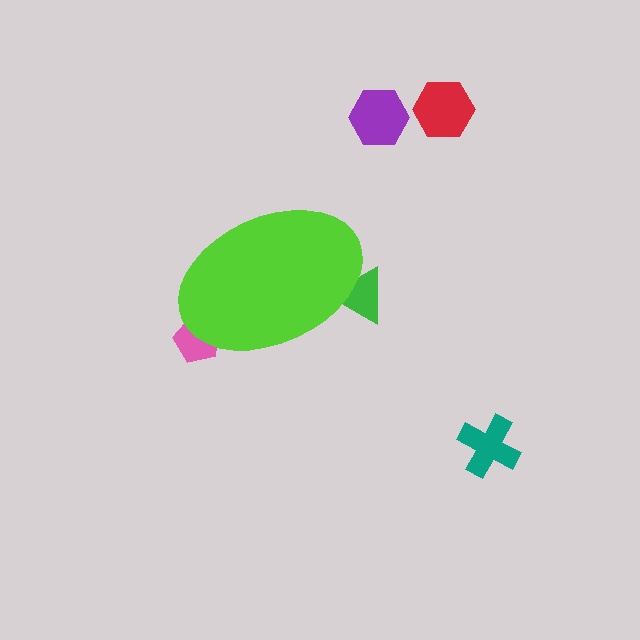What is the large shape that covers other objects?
A lime ellipse.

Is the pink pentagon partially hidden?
Yes, the pink pentagon is partially hidden behind the lime ellipse.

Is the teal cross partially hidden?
No, the teal cross is fully visible.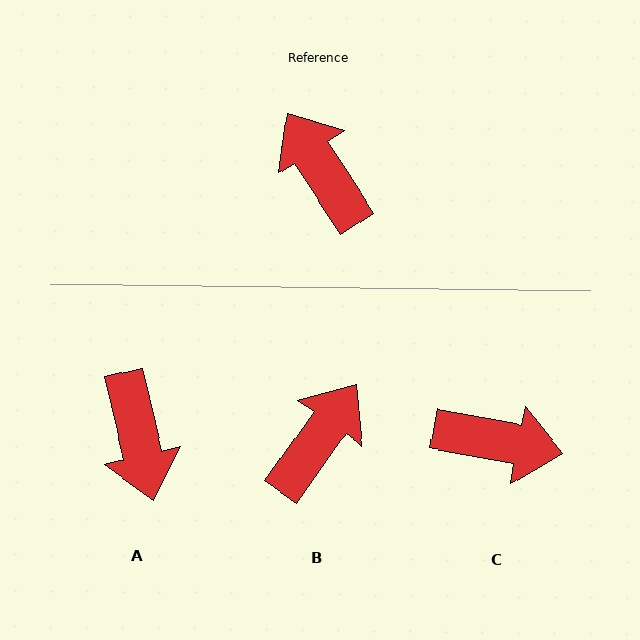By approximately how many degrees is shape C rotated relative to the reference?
Approximately 134 degrees clockwise.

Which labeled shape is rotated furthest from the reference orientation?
A, about 161 degrees away.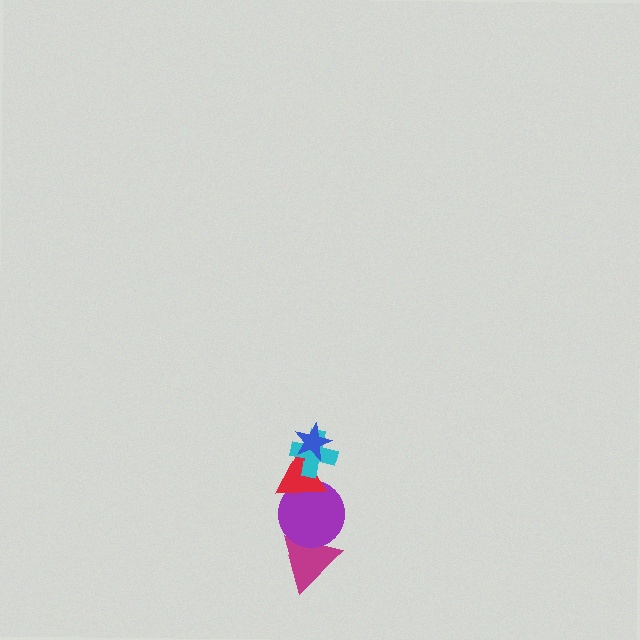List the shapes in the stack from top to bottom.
From top to bottom: the blue star, the cyan cross, the red triangle, the purple circle, the magenta triangle.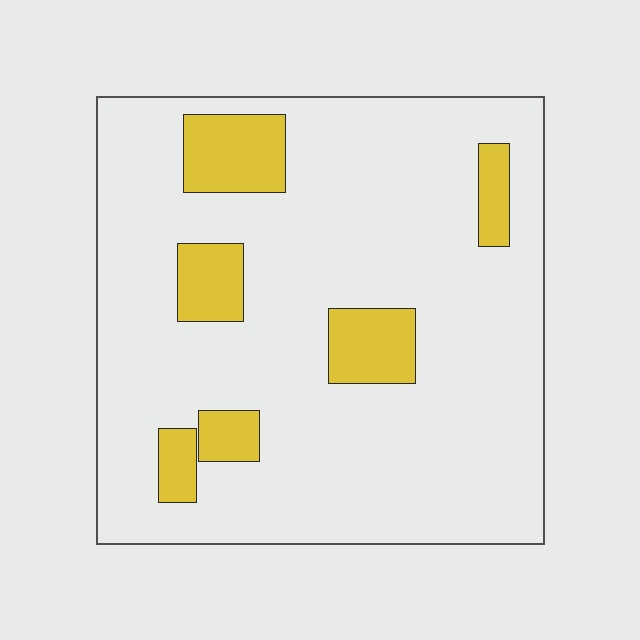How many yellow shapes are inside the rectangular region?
6.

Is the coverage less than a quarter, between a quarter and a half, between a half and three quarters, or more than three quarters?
Less than a quarter.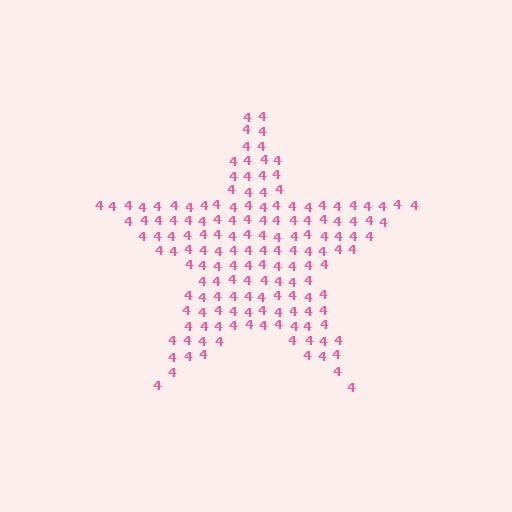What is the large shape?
The large shape is a star.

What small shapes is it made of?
It is made of small digit 4's.